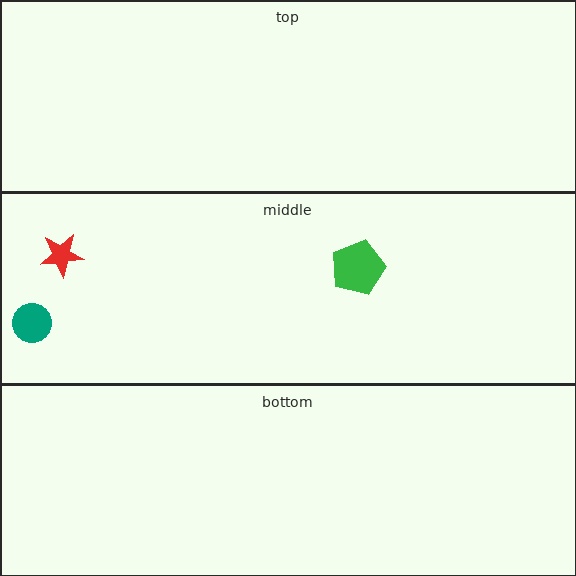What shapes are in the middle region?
The red star, the green pentagon, the teal circle.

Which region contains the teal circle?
The middle region.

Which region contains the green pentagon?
The middle region.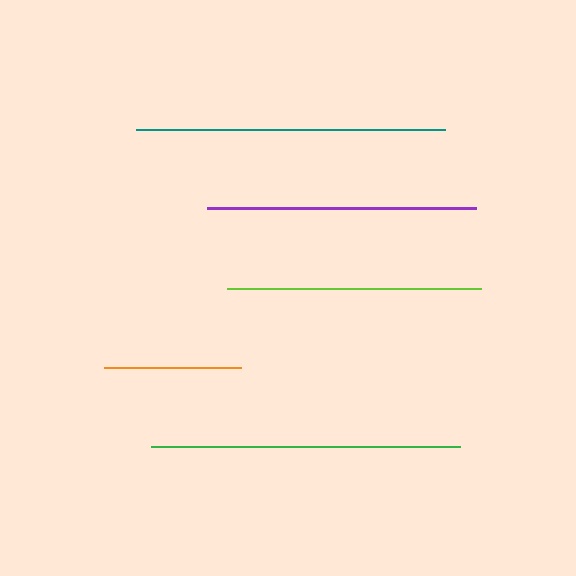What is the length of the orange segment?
The orange segment is approximately 136 pixels long.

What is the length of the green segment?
The green segment is approximately 310 pixels long.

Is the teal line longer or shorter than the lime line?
The teal line is longer than the lime line.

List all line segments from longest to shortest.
From longest to shortest: green, teal, purple, lime, orange.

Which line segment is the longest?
The green line is the longest at approximately 310 pixels.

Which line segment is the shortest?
The orange line is the shortest at approximately 136 pixels.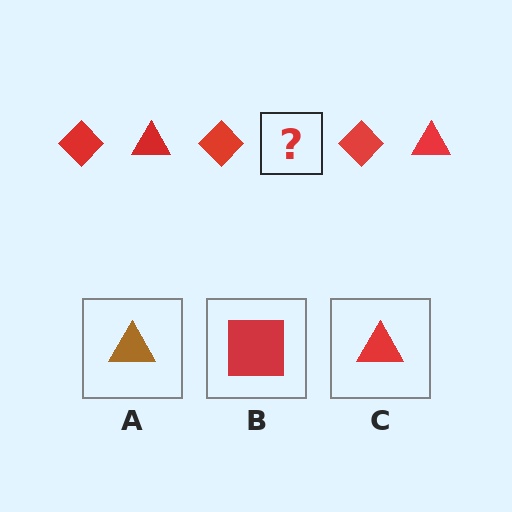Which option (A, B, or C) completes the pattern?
C.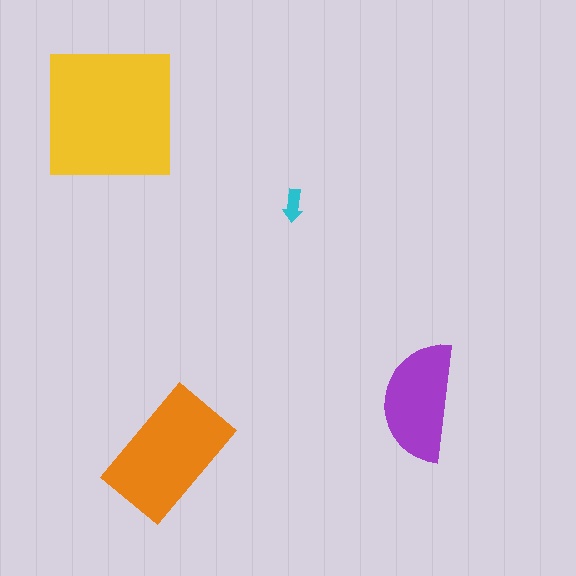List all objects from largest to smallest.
The yellow square, the orange rectangle, the purple semicircle, the cyan arrow.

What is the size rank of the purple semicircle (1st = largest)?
3rd.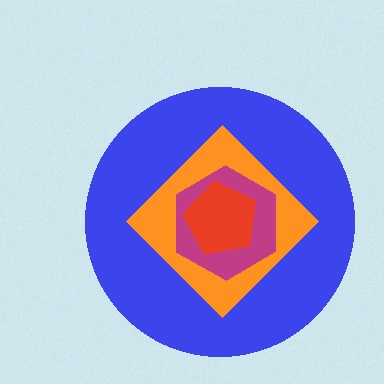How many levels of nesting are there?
4.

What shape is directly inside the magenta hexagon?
The red pentagon.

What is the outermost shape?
The blue circle.